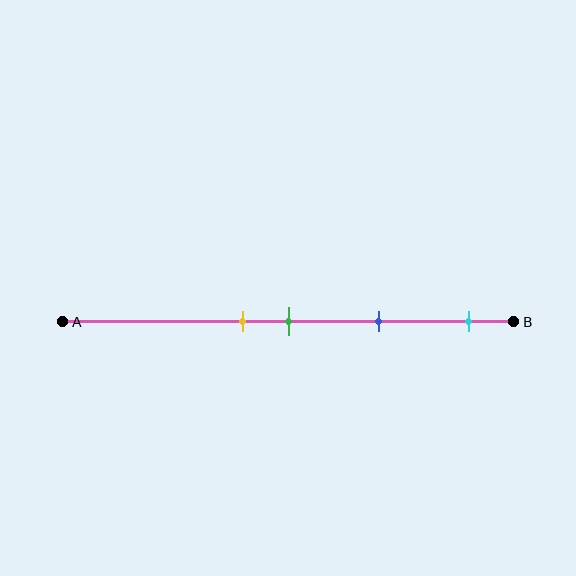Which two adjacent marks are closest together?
The yellow and green marks are the closest adjacent pair.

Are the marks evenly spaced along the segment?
No, the marks are not evenly spaced.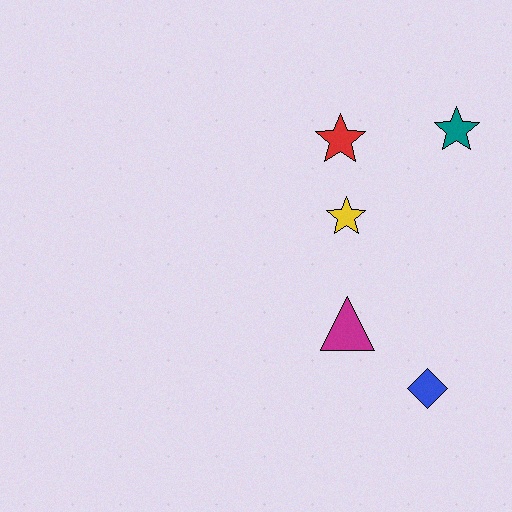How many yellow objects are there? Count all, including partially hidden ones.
There is 1 yellow object.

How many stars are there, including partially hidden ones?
There are 3 stars.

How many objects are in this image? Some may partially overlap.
There are 5 objects.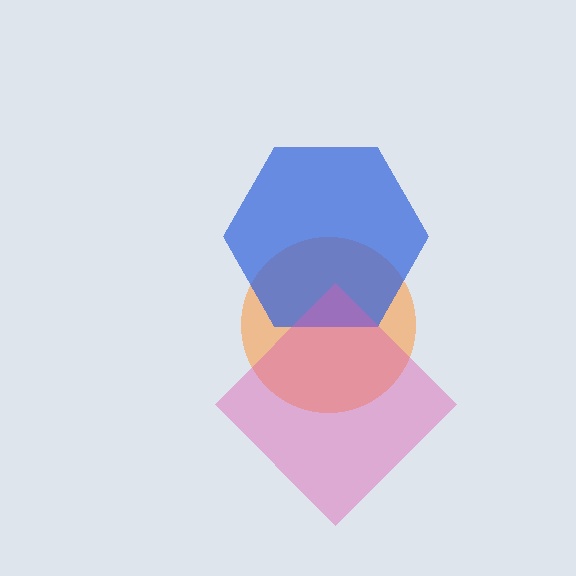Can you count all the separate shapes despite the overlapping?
Yes, there are 3 separate shapes.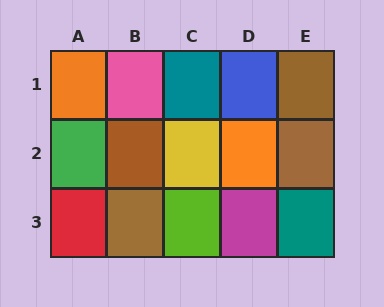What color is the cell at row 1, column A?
Orange.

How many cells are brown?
4 cells are brown.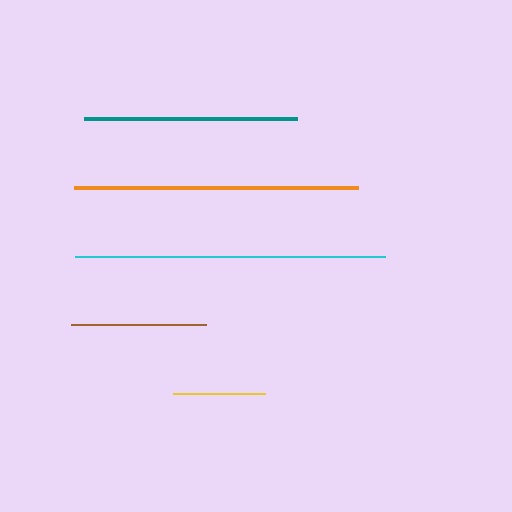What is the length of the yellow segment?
The yellow segment is approximately 92 pixels long.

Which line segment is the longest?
The cyan line is the longest at approximately 310 pixels.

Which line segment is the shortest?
The yellow line is the shortest at approximately 92 pixels.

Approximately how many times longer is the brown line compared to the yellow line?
The brown line is approximately 1.5 times the length of the yellow line.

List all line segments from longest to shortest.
From longest to shortest: cyan, orange, teal, brown, yellow.